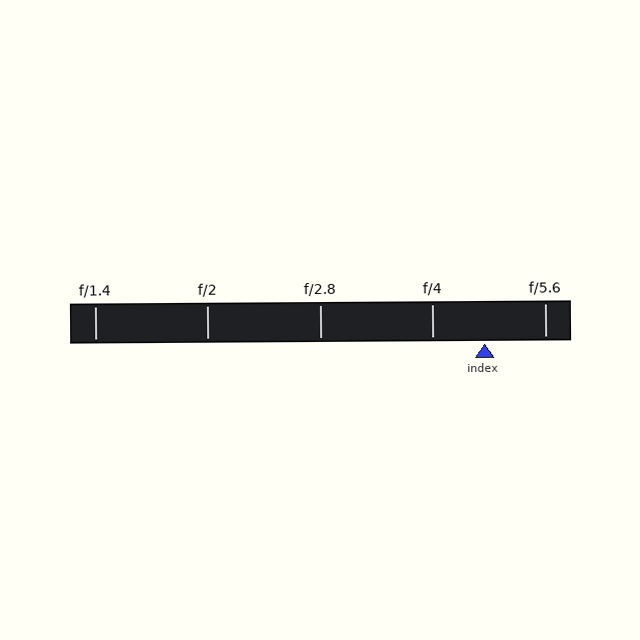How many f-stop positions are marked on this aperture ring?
There are 5 f-stop positions marked.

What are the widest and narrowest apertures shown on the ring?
The widest aperture shown is f/1.4 and the narrowest is f/5.6.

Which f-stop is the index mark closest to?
The index mark is closest to f/4.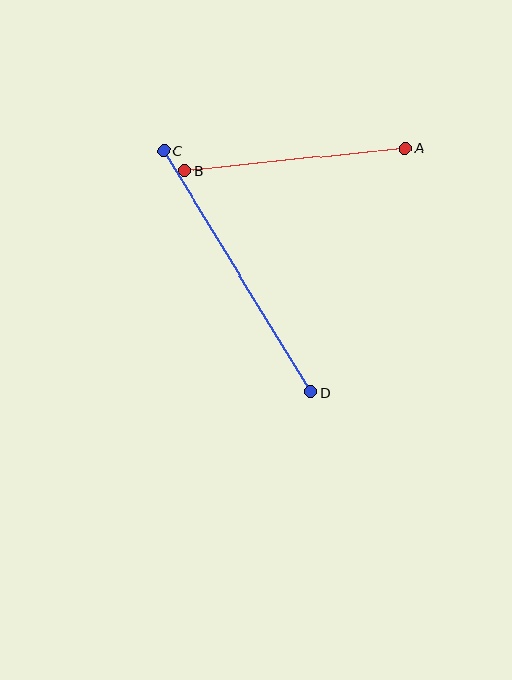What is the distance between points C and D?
The distance is approximately 282 pixels.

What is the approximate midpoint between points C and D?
The midpoint is at approximately (237, 272) pixels.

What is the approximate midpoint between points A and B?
The midpoint is at approximately (295, 160) pixels.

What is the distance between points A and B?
The distance is approximately 221 pixels.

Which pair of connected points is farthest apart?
Points C and D are farthest apart.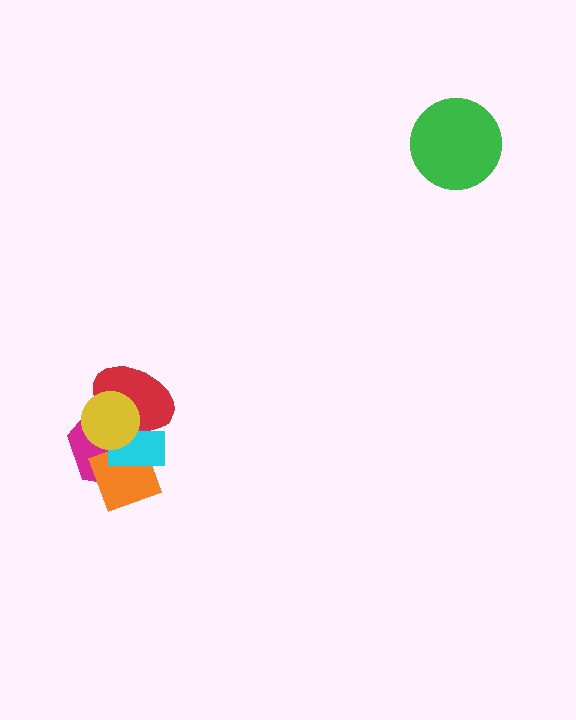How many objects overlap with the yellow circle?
4 objects overlap with the yellow circle.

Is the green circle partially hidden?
No, no other shape covers it.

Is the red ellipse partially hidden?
Yes, it is partially covered by another shape.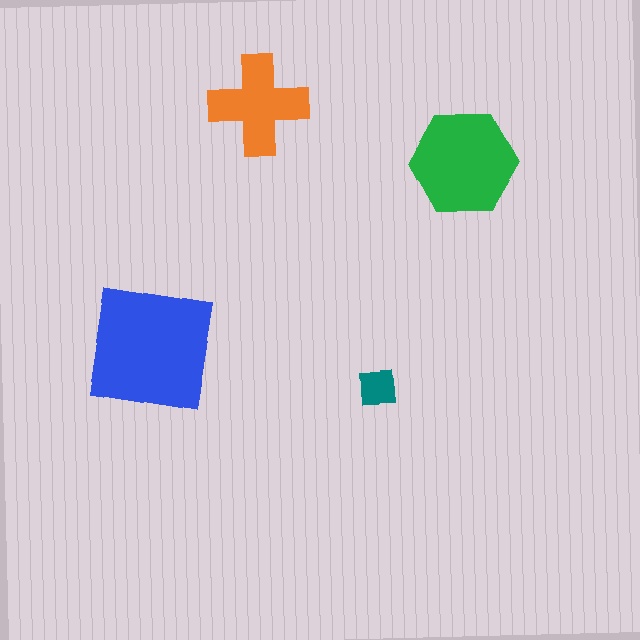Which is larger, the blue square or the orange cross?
The blue square.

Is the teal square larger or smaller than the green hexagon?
Smaller.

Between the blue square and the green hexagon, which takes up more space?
The blue square.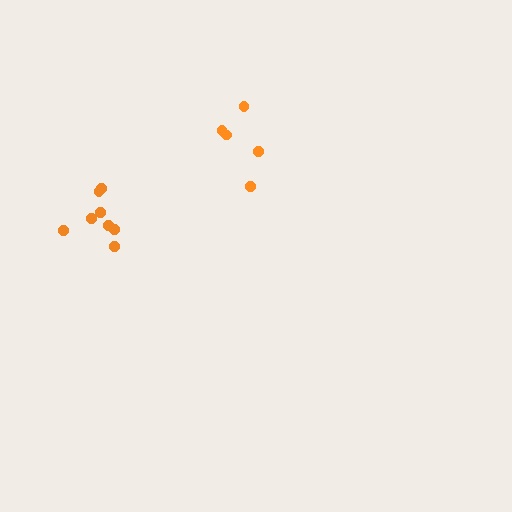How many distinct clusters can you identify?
There are 2 distinct clusters.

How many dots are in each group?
Group 1: 5 dots, Group 2: 8 dots (13 total).